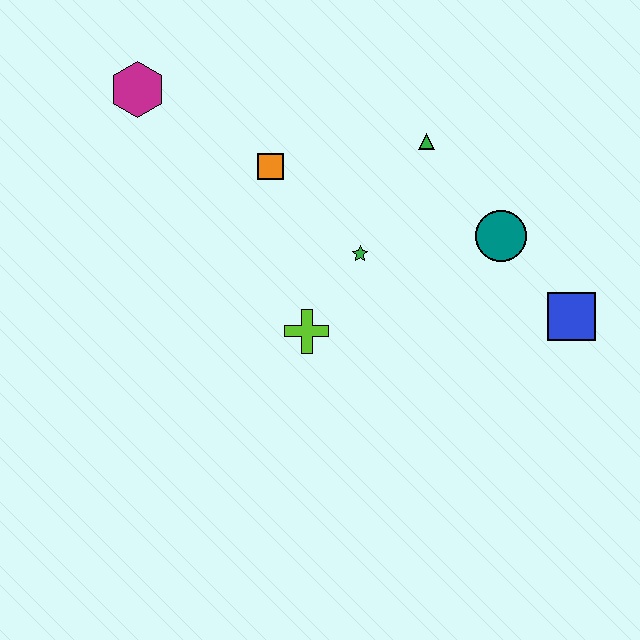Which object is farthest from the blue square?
The magenta hexagon is farthest from the blue square.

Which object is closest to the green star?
The lime cross is closest to the green star.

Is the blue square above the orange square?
No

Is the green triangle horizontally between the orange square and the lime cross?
No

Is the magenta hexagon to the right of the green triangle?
No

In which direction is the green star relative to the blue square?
The green star is to the left of the blue square.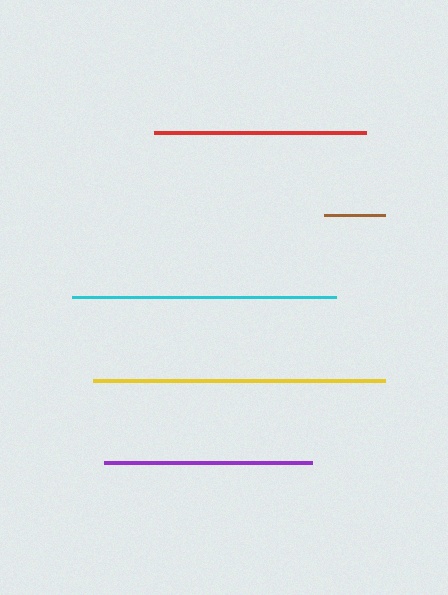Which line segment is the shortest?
The brown line is the shortest at approximately 61 pixels.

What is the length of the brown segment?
The brown segment is approximately 61 pixels long.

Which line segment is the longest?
The yellow line is the longest at approximately 292 pixels.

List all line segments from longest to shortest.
From longest to shortest: yellow, cyan, red, purple, brown.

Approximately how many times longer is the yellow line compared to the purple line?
The yellow line is approximately 1.4 times the length of the purple line.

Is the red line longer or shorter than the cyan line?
The cyan line is longer than the red line.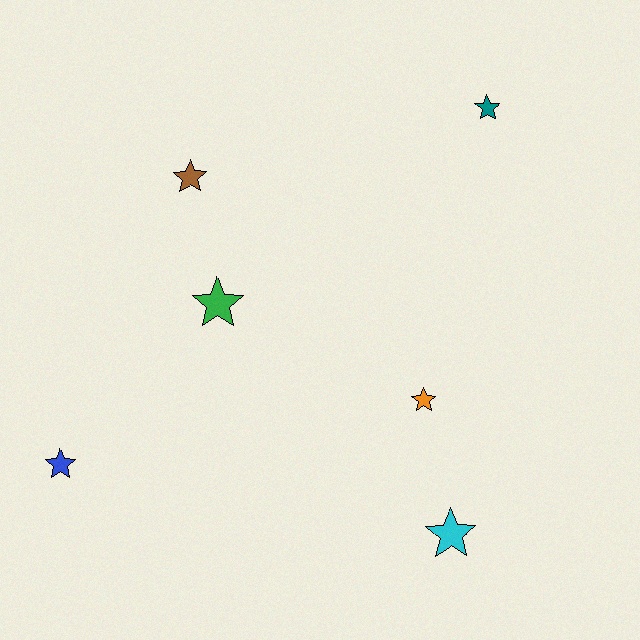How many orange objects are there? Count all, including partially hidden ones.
There is 1 orange object.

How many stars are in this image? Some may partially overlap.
There are 6 stars.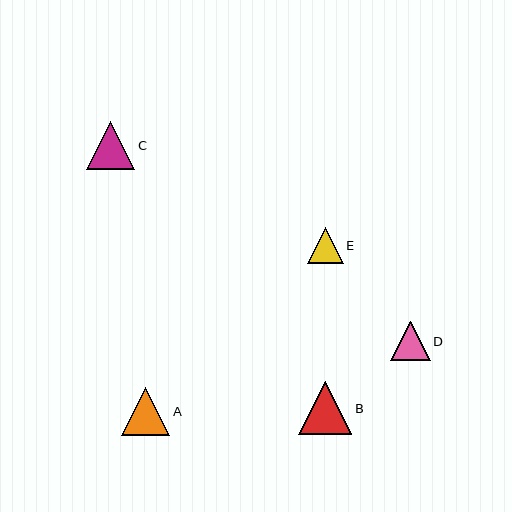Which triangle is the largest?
Triangle B is the largest with a size of approximately 53 pixels.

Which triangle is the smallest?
Triangle E is the smallest with a size of approximately 35 pixels.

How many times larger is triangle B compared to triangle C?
Triangle B is approximately 1.1 times the size of triangle C.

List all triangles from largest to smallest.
From largest to smallest: B, A, C, D, E.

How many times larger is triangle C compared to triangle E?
Triangle C is approximately 1.4 times the size of triangle E.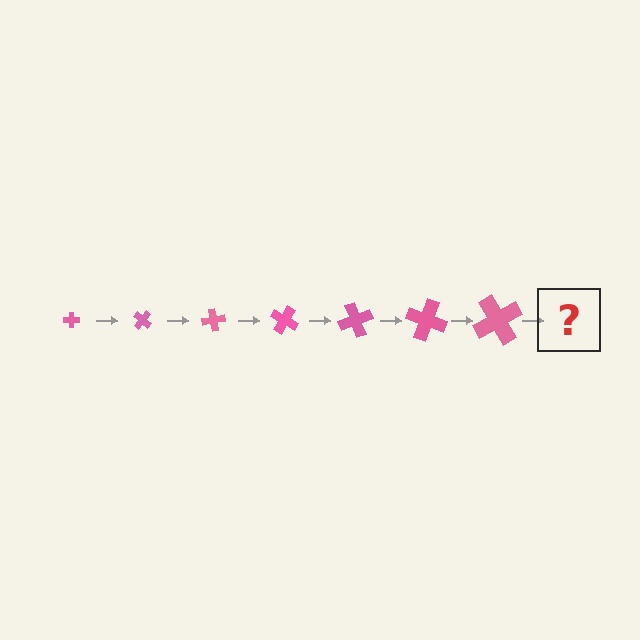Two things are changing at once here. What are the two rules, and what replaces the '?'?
The two rules are that the cross grows larger each step and it rotates 40 degrees each step. The '?' should be a cross, larger than the previous one and rotated 280 degrees from the start.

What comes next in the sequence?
The next element should be a cross, larger than the previous one and rotated 280 degrees from the start.